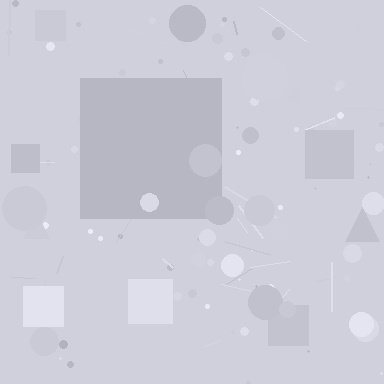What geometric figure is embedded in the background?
A square is embedded in the background.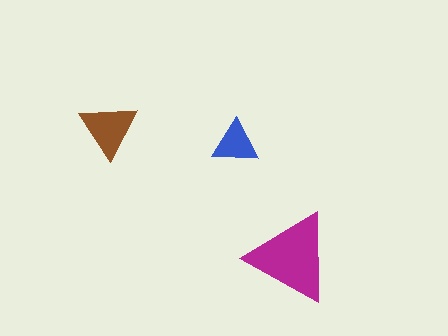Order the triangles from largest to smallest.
the magenta one, the brown one, the blue one.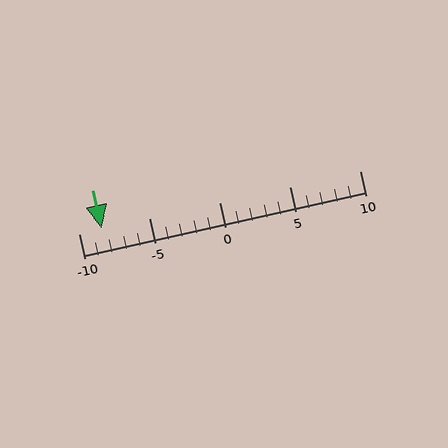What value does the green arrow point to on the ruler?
The green arrow points to approximately -8.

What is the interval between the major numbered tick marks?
The major tick marks are spaced 5 units apart.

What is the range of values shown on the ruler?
The ruler shows values from -10 to 10.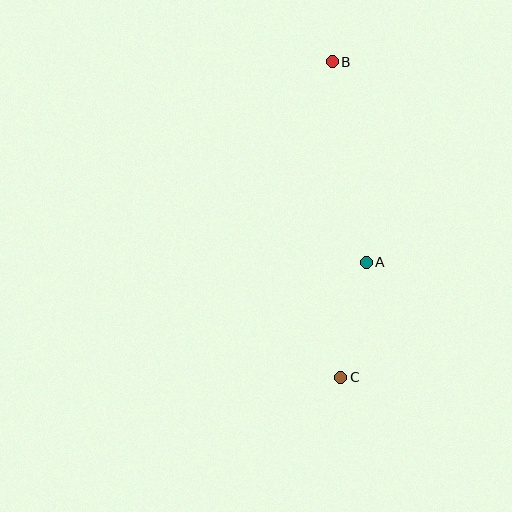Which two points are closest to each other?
Points A and C are closest to each other.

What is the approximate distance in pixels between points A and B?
The distance between A and B is approximately 203 pixels.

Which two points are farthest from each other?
Points B and C are farthest from each other.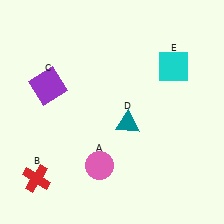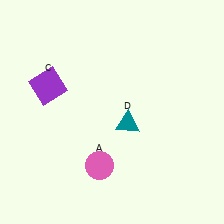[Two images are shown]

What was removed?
The red cross (B), the cyan square (E) were removed in Image 2.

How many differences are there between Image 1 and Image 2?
There are 2 differences between the two images.